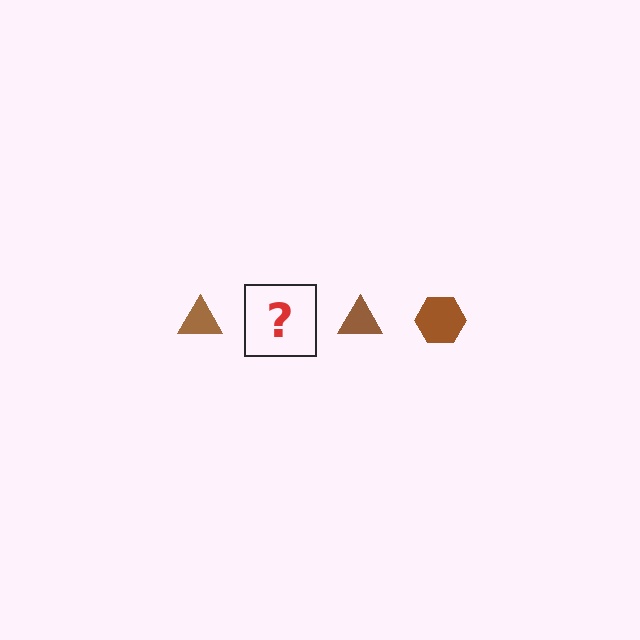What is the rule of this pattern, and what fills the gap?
The rule is that the pattern cycles through triangle, hexagon shapes in brown. The gap should be filled with a brown hexagon.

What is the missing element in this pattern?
The missing element is a brown hexagon.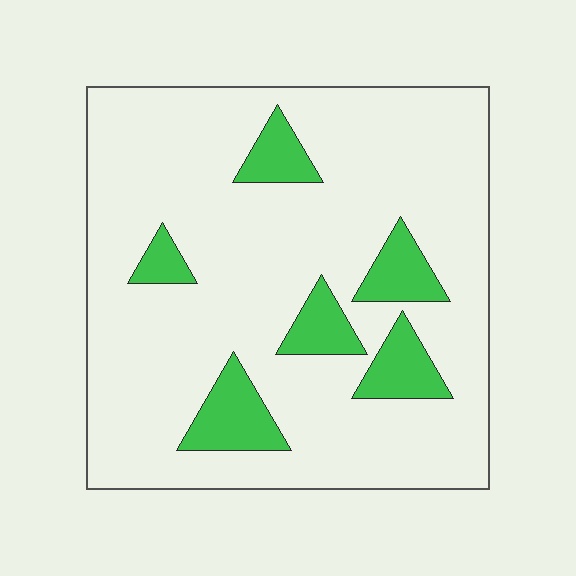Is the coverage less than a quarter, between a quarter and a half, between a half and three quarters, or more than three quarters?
Less than a quarter.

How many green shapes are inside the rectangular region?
6.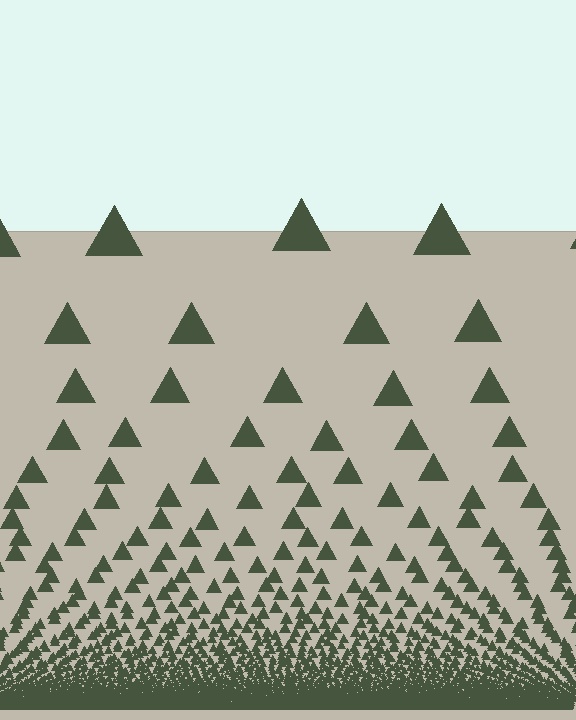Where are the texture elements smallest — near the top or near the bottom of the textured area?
Near the bottom.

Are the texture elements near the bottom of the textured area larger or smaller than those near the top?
Smaller. The gradient is inverted — elements near the bottom are smaller and denser.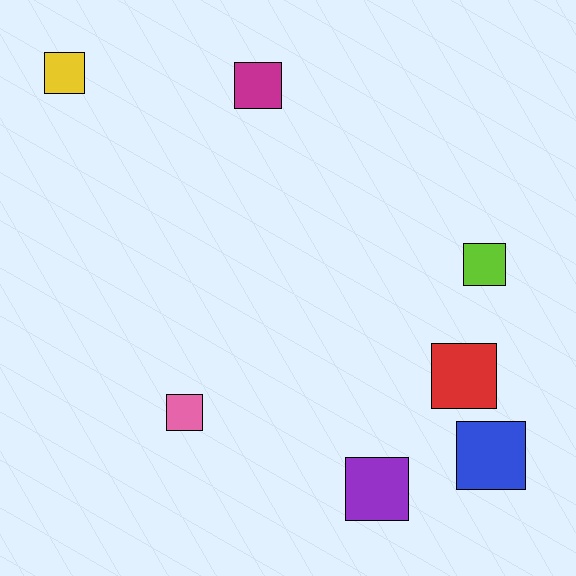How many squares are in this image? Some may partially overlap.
There are 7 squares.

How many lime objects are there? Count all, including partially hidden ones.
There is 1 lime object.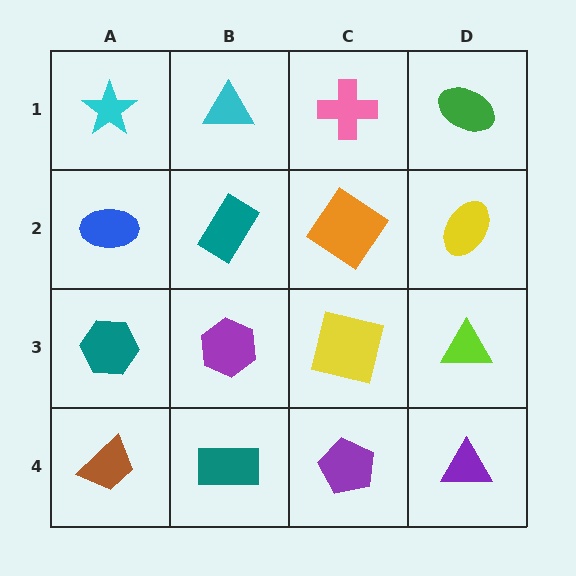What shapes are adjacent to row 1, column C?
An orange diamond (row 2, column C), a cyan triangle (row 1, column B), a green ellipse (row 1, column D).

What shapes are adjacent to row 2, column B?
A cyan triangle (row 1, column B), a purple hexagon (row 3, column B), a blue ellipse (row 2, column A), an orange diamond (row 2, column C).